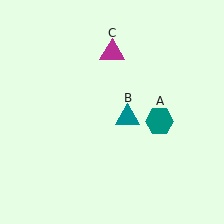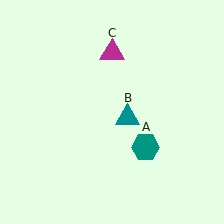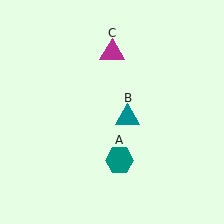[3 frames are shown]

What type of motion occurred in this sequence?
The teal hexagon (object A) rotated clockwise around the center of the scene.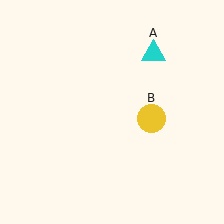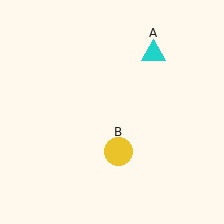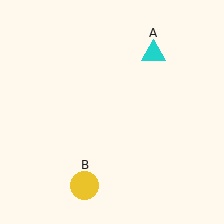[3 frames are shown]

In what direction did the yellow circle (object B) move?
The yellow circle (object B) moved down and to the left.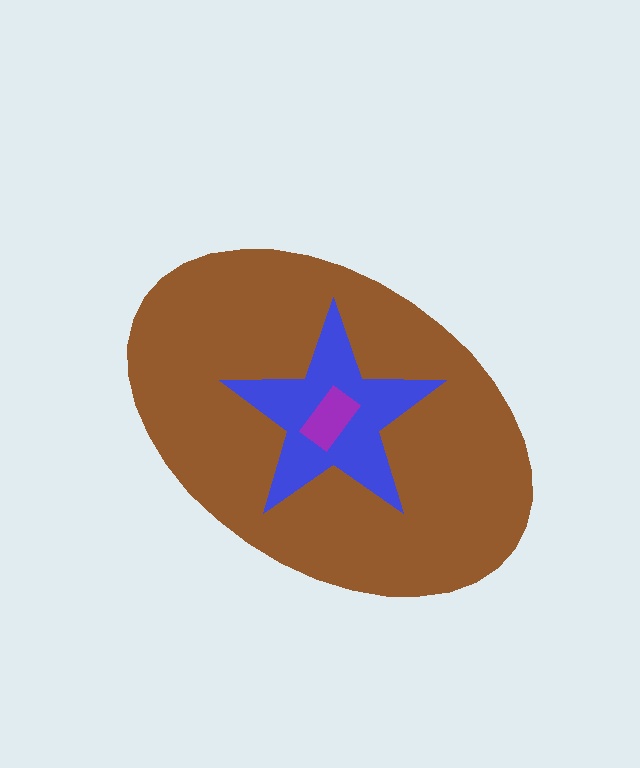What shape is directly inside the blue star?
The purple rectangle.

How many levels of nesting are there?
3.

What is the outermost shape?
The brown ellipse.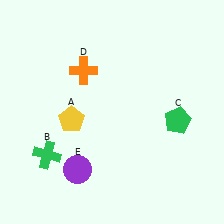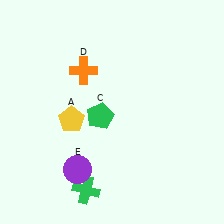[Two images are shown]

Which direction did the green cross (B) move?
The green cross (B) moved right.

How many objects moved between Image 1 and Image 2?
2 objects moved between the two images.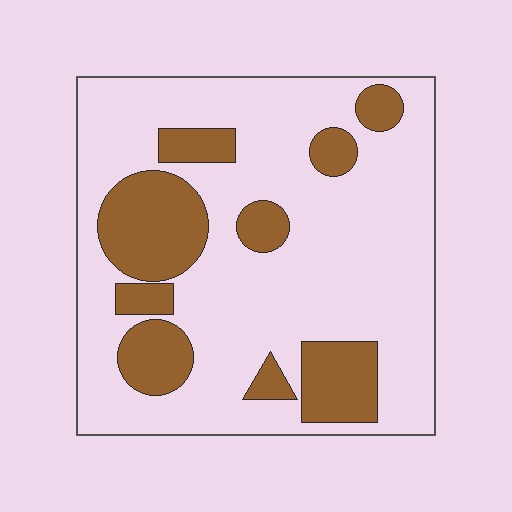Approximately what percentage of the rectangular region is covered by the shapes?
Approximately 25%.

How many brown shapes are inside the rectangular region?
9.